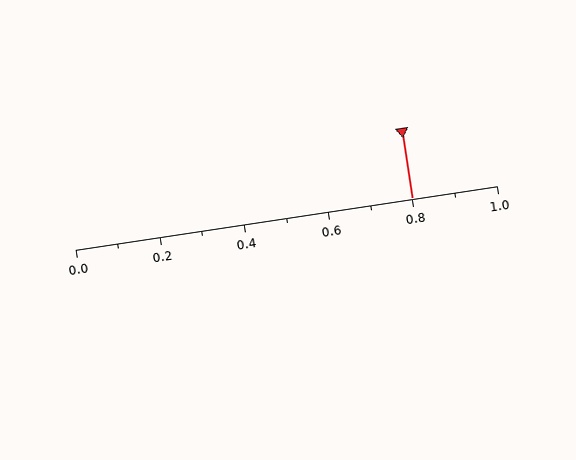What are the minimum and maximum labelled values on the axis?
The axis runs from 0.0 to 1.0.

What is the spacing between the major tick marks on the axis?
The major ticks are spaced 0.2 apart.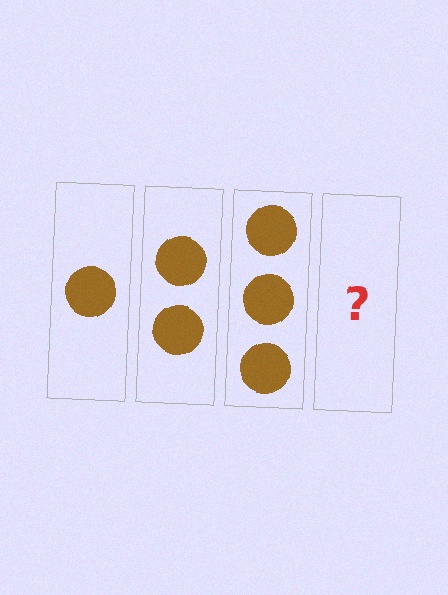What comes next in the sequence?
The next element should be 4 circles.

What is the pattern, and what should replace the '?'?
The pattern is that each step adds one more circle. The '?' should be 4 circles.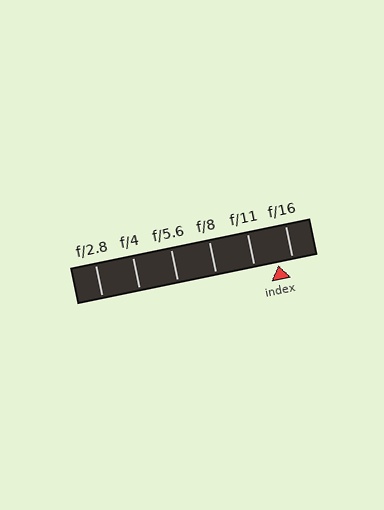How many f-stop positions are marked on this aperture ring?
There are 6 f-stop positions marked.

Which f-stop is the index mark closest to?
The index mark is closest to f/16.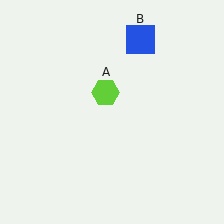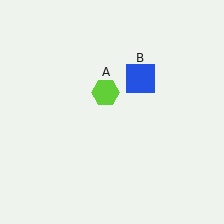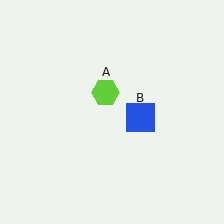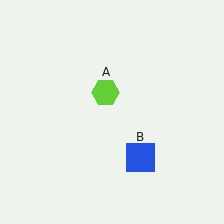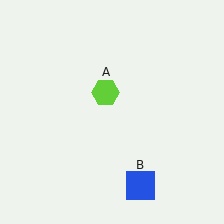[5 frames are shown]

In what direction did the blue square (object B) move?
The blue square (object B) moved down.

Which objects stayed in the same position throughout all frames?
Lime hexagon (object A) remained stationary.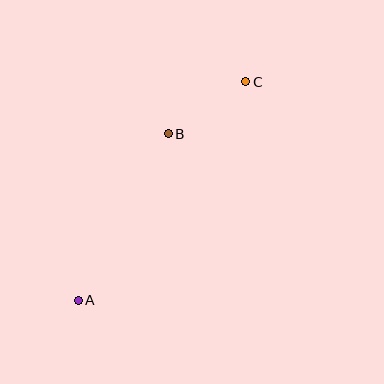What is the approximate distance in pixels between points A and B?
The distance between A and B is approximately 189 pixels.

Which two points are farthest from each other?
Points A and C are farthest from each other.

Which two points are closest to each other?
Points B and C are closest to each other.